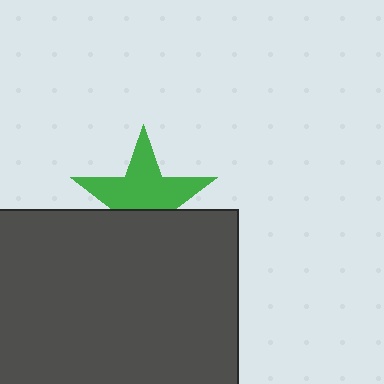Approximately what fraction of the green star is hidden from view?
Roughly 38% of the green star is hidden behind the dark gray rectangle.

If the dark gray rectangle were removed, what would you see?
You would see the complete green star.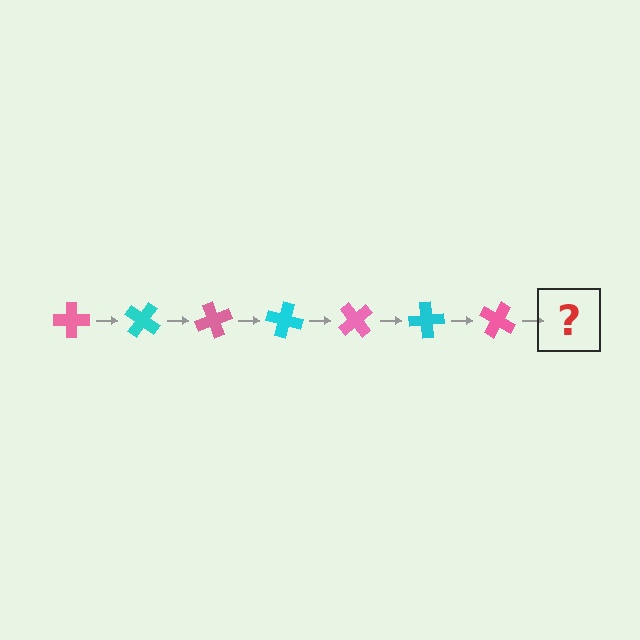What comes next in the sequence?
The next element should be a cyan cross, rotated 245 degrees from the start.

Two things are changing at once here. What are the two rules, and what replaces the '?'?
The two rules are that it rotates 35 degrees each step and the color cycles through pink and cyan. The '?' should be a cyan cross, rotated 245 degrees from the start.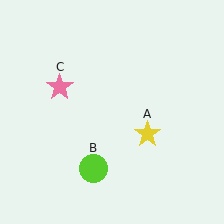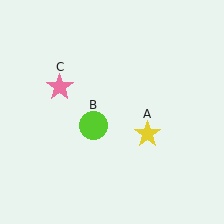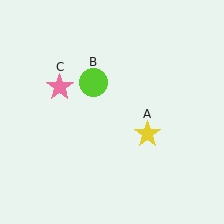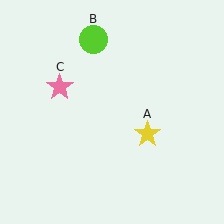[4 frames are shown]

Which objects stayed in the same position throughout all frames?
Yellow star (object A) and pink star (object C) remained stationary.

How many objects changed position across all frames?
1 object changed position: lime circle (object B).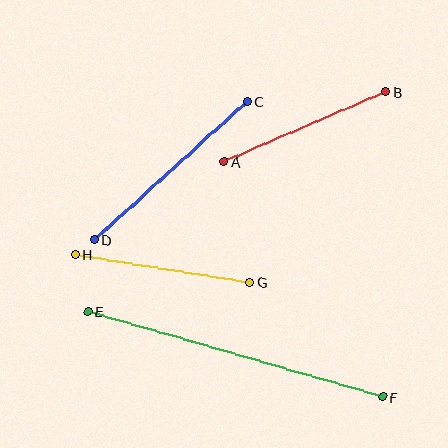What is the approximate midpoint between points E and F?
The midpoint is at approximately (235, 354) pixels.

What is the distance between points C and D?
The distance is approximately 206 pixels.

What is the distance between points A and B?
The distance is approximately 176 pixels.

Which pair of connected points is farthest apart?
Points E and F are farthest apart.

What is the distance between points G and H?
The distance is approximately 177 pixels.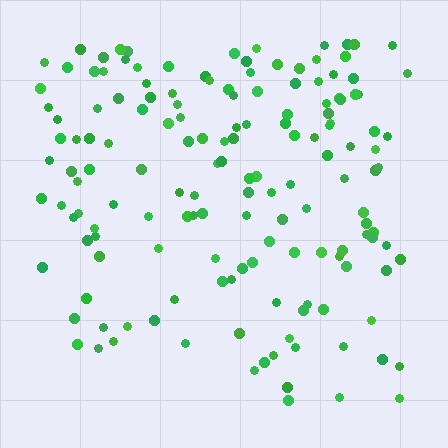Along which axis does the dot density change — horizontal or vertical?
Vertical.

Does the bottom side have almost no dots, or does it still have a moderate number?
Still a moderate number, just noticeably fewer than the top.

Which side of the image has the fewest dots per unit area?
The bottom.